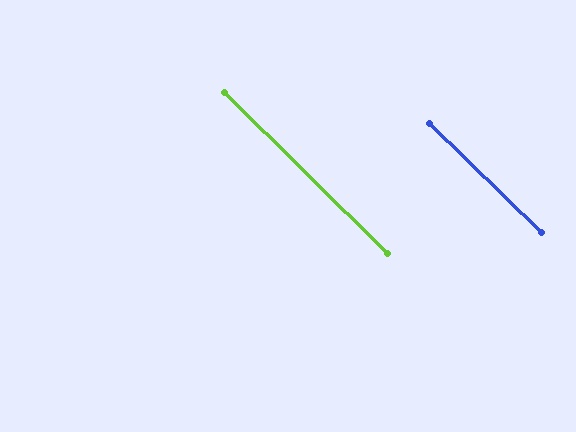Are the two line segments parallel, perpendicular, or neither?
Parallel — their directions differ by only 0.5°.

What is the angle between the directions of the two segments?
Approximately 0 degrees.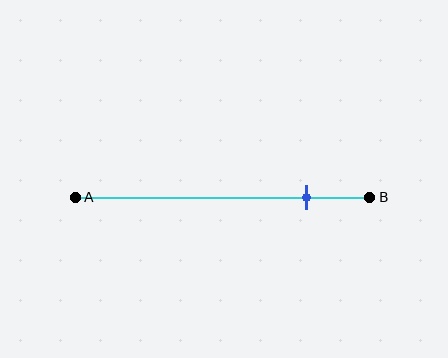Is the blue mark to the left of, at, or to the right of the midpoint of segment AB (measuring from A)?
The blue mark is to the right of the midpoint of segment AB.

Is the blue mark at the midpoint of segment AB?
No, the mark is at about 80% from A, not at the 50% midpoint.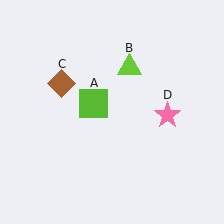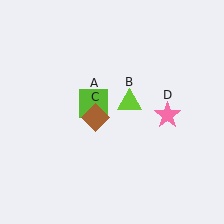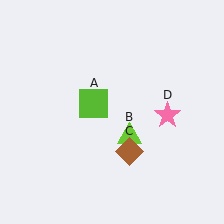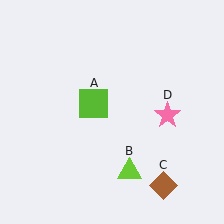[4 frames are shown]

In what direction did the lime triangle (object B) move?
The lime triangle (object B) moved down.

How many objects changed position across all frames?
2 objects changed position: lime triangle (object B), brown diamond (object C).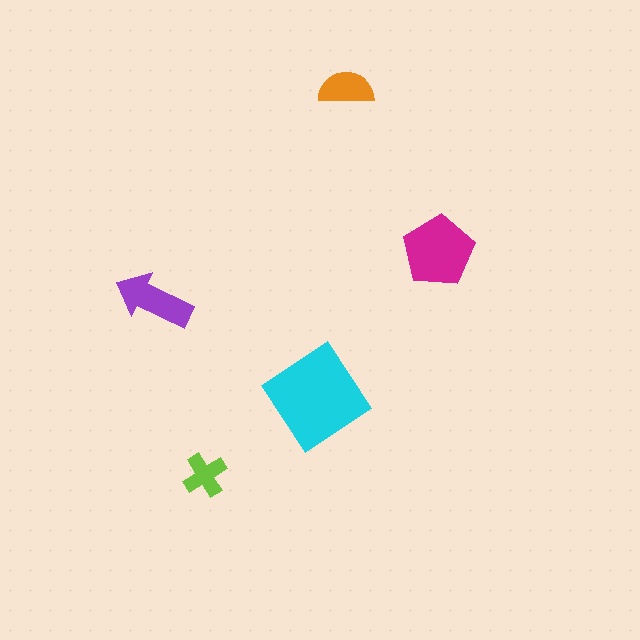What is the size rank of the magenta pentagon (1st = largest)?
2nd.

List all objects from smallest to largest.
The lime cross, the orange semicircle, the purple arrow, the magenta pentagon, the cyan diamond.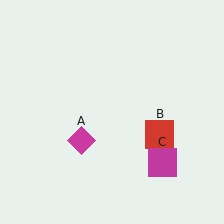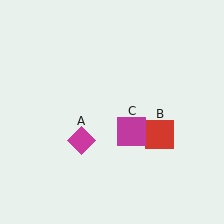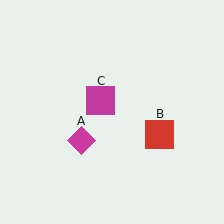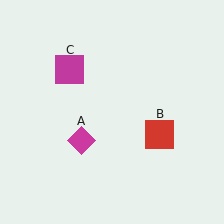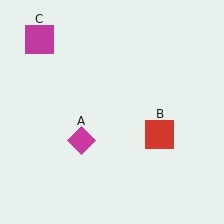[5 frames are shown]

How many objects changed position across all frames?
1 object changed position: magenta square (object C).